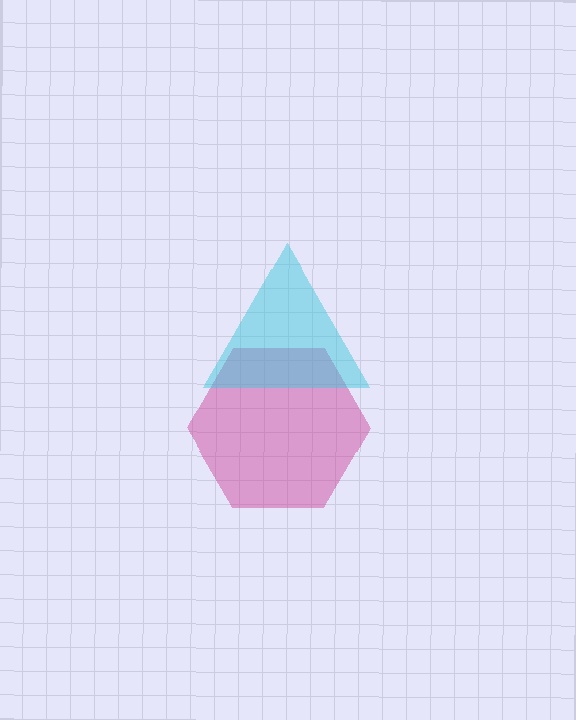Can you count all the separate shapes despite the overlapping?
Yes, there are 2 separate shapes.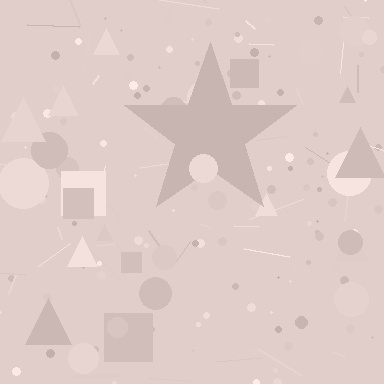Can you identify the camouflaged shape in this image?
The camouflaged shape is a star.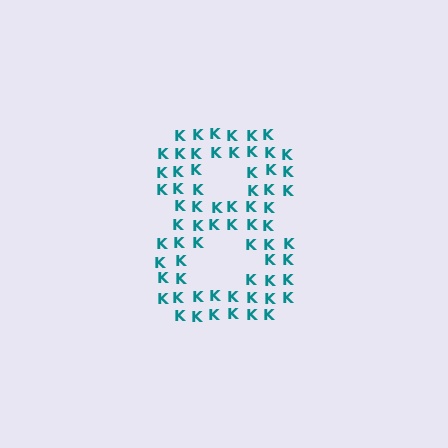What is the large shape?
The large shape is the digit 8.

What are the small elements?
The small elements are letter K's.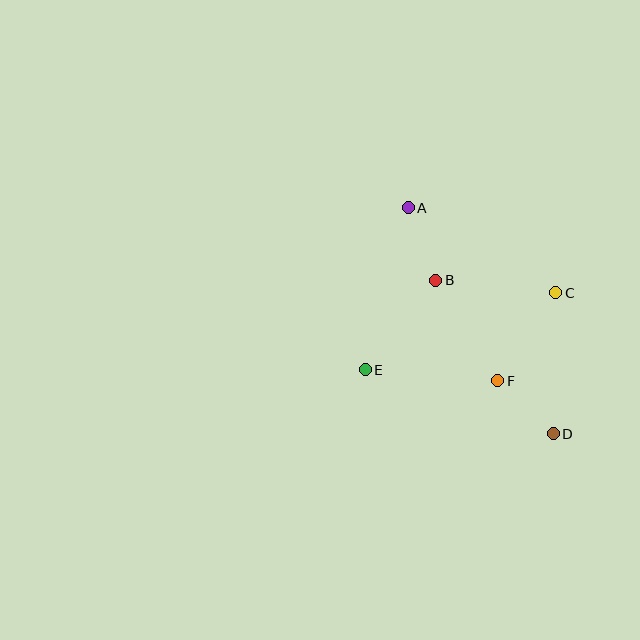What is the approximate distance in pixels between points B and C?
The distance between B and C is approximately 120 pixels.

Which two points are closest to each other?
Points D and F are closest to each other.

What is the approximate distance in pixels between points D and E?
The distance between D and E is approximately 199 pixels.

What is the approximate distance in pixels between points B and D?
The distance between B and D is approximately 193 pixels.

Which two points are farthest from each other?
Points A and D are farthest from each other.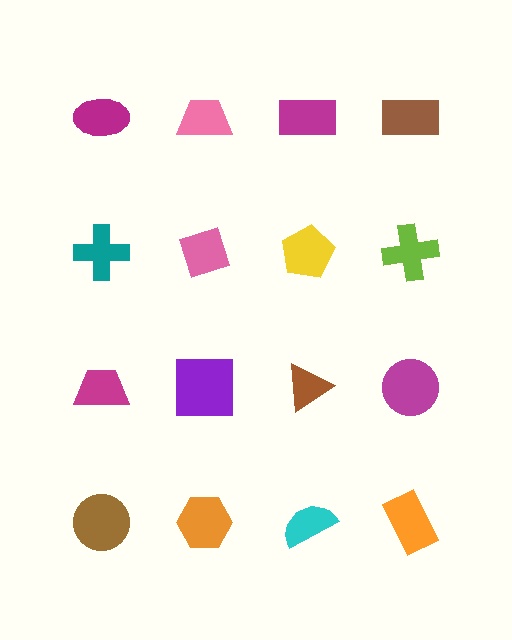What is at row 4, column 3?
A cyan semicircle.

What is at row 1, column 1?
A magenta ellipse.